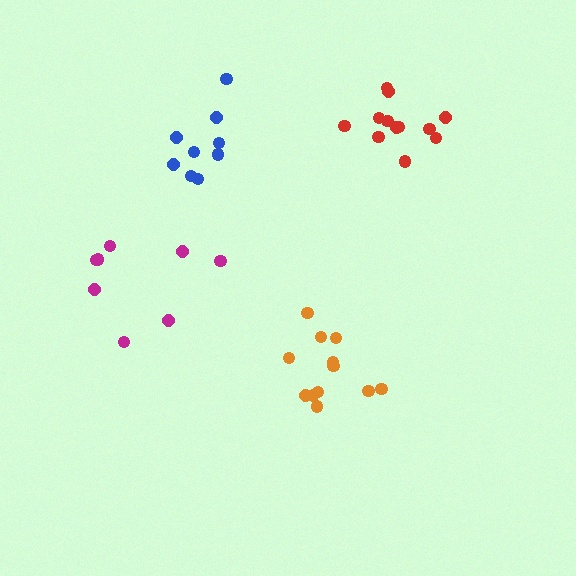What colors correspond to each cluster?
The clusters are colored: red, orange, magenta, blue.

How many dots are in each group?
Group 1: 12 dots, Group 2: 12 dots, Group 3: 8 dots, Group 4: 9 dots (41 total).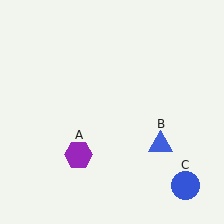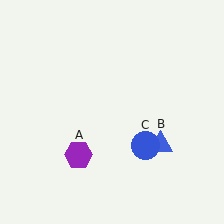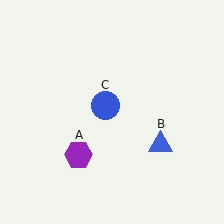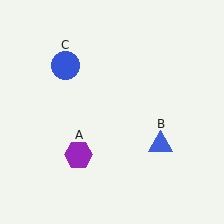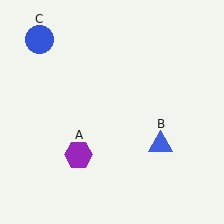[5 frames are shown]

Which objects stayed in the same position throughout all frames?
Purple hexagon (object A) and blue triangle (object B) remained stationary.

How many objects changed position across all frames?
1 object changed position: blue circle (object C).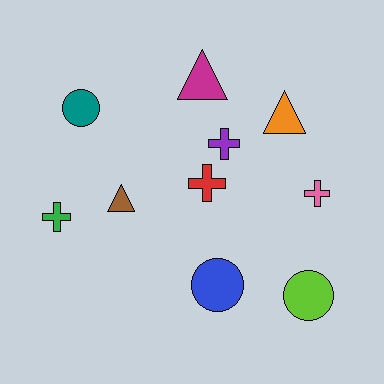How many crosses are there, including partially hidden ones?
There are 4 crosses.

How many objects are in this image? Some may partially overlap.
There are 10 objects.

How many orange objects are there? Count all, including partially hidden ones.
There is 1 orange object.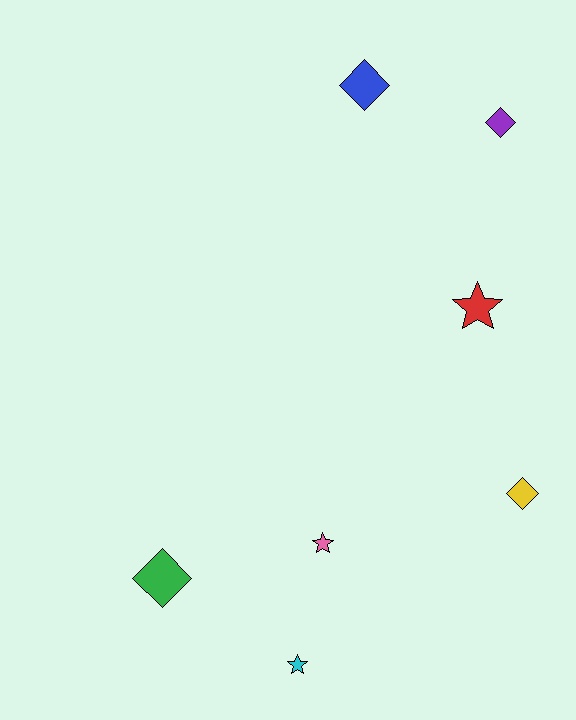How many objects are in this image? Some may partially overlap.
There are 7 objects.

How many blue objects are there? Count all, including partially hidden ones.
There is 1 blue object.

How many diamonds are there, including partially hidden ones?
There are 4 diamonds.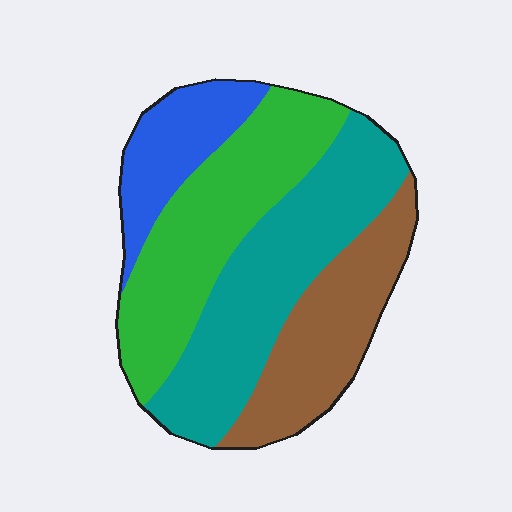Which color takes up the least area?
Blue, at roughly 15%.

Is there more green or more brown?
Green.